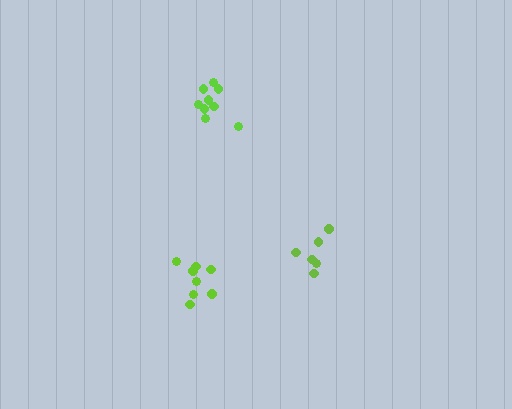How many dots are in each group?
Group 1: 8 dots, Group 2: 9 dots, Group 3: 6 dots (23 total).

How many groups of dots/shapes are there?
There are 3 groups.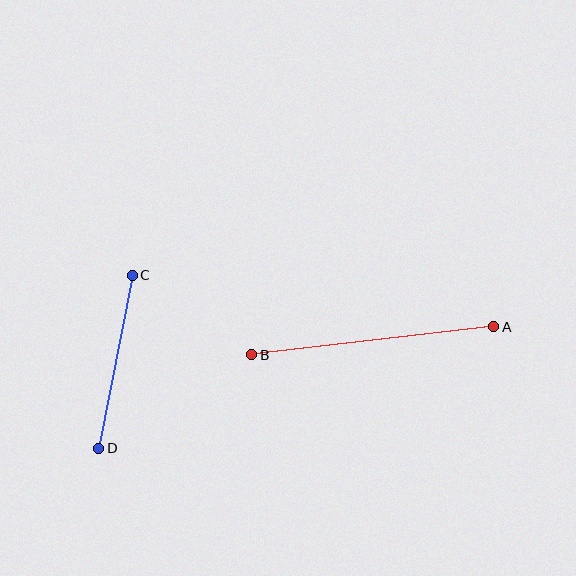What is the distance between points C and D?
The distance is approximately 176 pixels.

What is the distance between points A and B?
The distance is approximately 244 pixels.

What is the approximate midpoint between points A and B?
The midpoint is at approximately (373, 341) pixels.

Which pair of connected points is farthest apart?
Points A and B are farthest apart.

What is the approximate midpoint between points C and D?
The midpoint is at approximately (115, 362) pixels.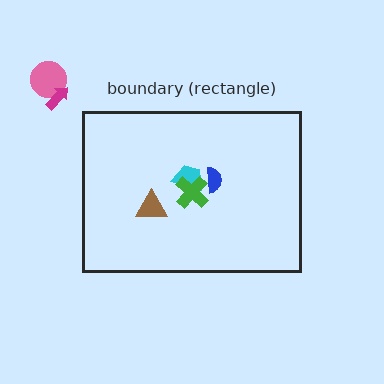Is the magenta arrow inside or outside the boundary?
Outside.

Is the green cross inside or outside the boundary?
Inside.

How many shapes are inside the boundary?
4 inside, 2 outside.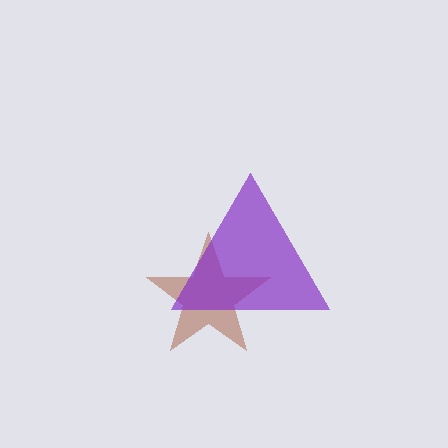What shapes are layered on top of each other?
The layered shapes are: a brown star, a purple triangle.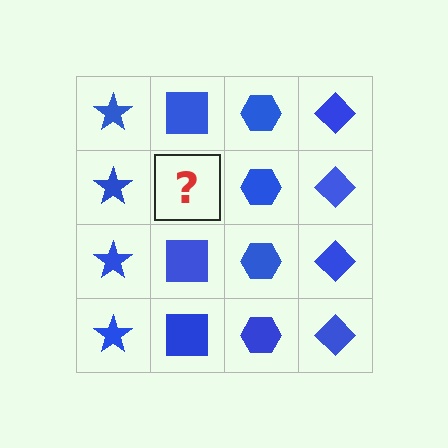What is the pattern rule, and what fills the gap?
The rule is that each column has a consistent shape. The gap should be filled with a blue square.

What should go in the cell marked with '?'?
The missing cell should contain a blue square.